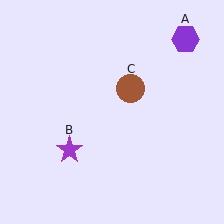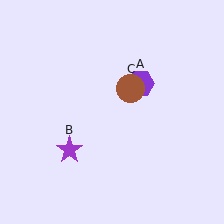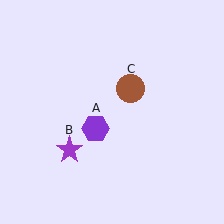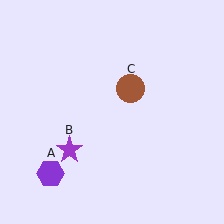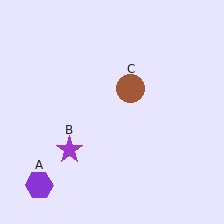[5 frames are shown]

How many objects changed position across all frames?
1 object changed position: purple hexagon (object A).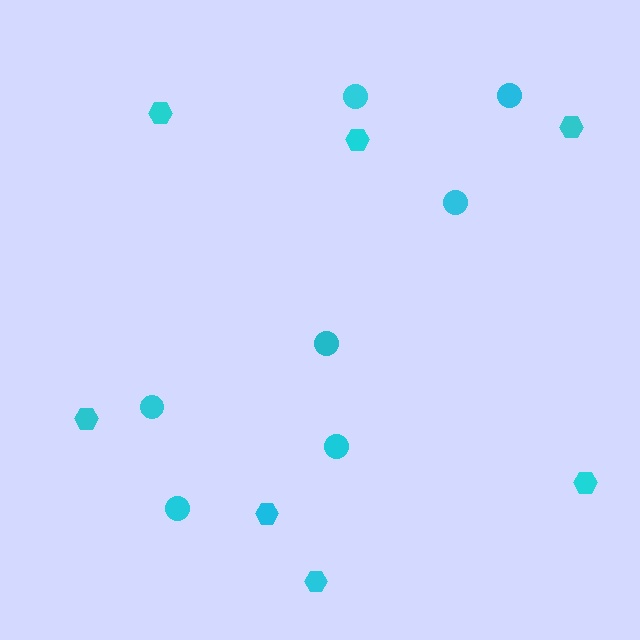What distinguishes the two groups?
There are 2 groups: one group of circles (7) and one group of hexagons (7).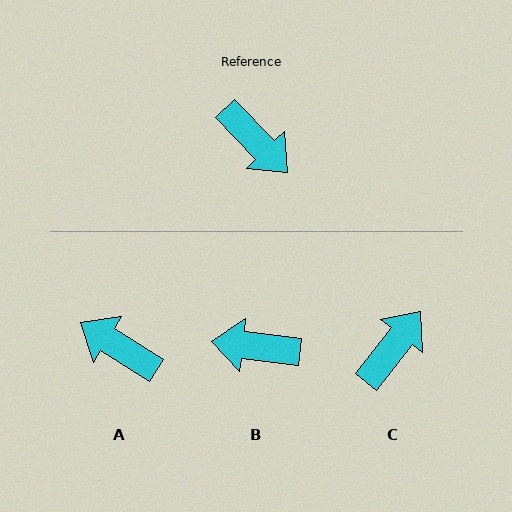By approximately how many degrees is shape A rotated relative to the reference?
Approximately 166 degrees clockwise.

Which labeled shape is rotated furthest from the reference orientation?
A, about 166 degrees away.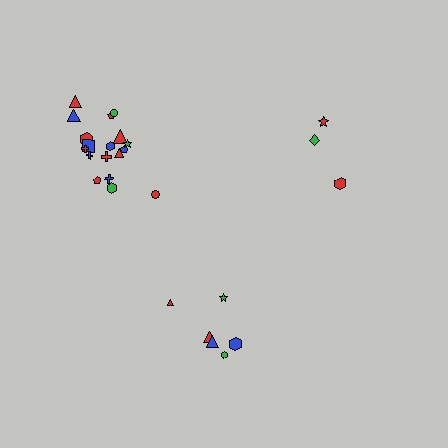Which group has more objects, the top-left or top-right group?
The top-left group.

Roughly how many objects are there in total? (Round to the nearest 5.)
Roughly 25 objects in total.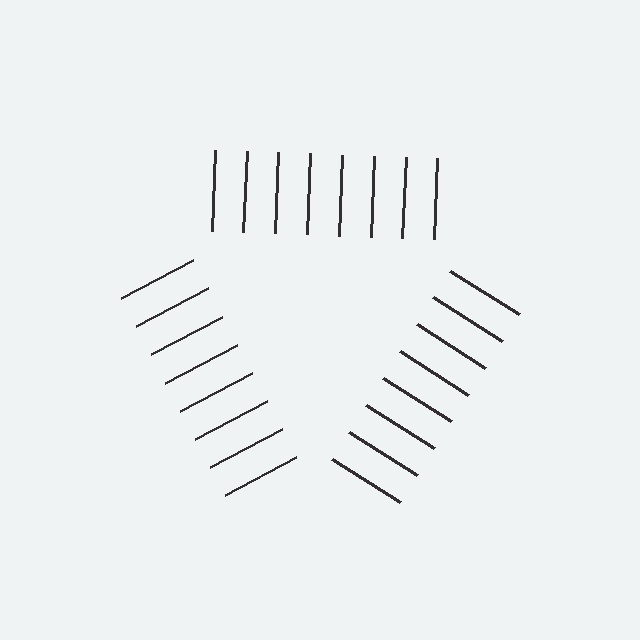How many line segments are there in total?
24 — 8 along each of the 3 edges.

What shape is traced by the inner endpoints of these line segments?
An illusory triangle — the line segments terminate on its edges but no continuous stroke is drawn.